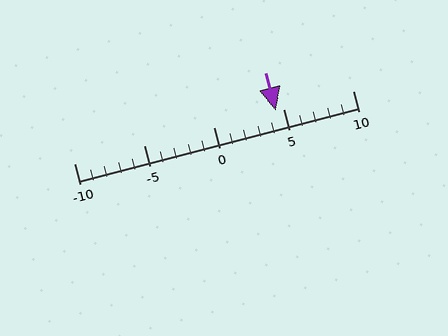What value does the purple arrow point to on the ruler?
The purple arrow points to approximately 4.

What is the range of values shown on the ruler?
The ruler shows values from -10 to 10.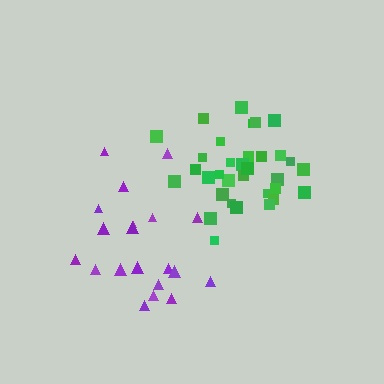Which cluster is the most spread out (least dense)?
Purple.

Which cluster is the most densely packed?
Green.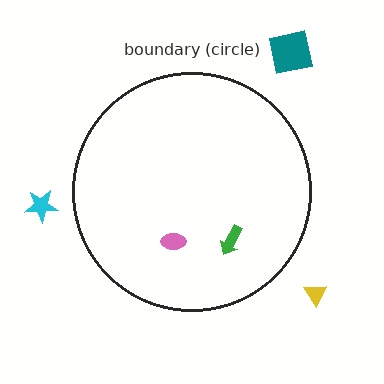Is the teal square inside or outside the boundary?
Outside.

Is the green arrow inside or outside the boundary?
Inside.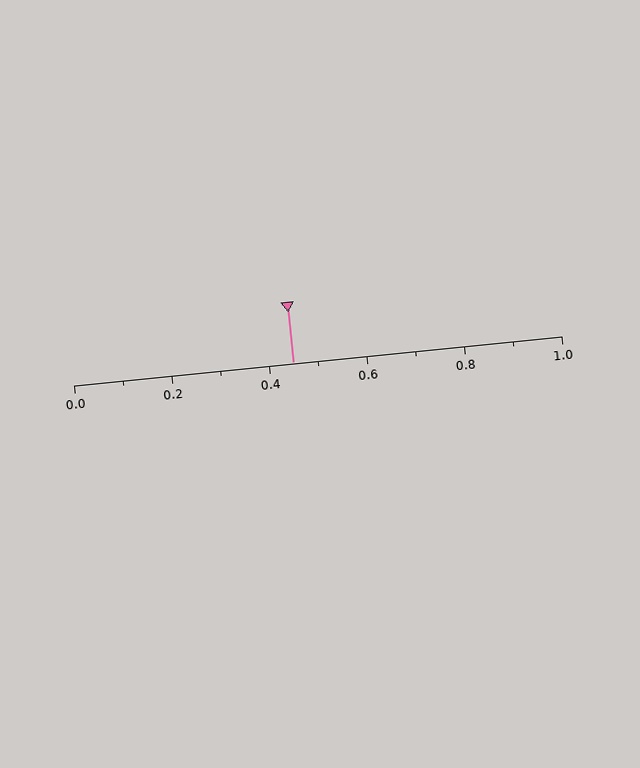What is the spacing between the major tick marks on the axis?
The major ticks are spaced 0.2 apart.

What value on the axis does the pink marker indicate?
The marker indicates approximately 0.45.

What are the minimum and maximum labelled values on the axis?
The axis runs from 0.0 to 1.0.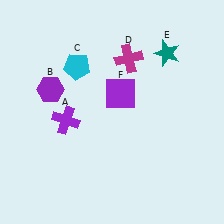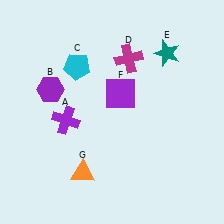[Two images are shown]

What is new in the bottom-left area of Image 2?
An orange triangle (G) was added in the bottom-left area of Image 2.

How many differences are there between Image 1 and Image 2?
There is 1 difference between the two images.